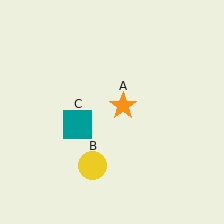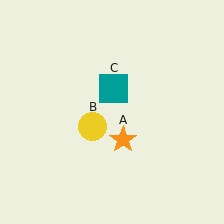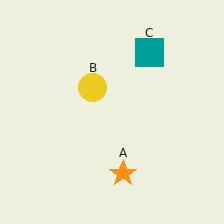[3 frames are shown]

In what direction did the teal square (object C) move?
The teal square (object C) moved up and to the right.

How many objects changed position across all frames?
3 objects changed position: orange star (object A), yellow circle (object B), teal square (object C).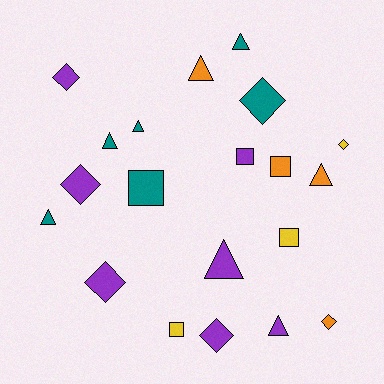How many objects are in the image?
There are 20 objects.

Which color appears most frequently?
Purple, with 7 objects.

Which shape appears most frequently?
Triangle, with 8 objects.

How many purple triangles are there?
There are 2 purple triangles.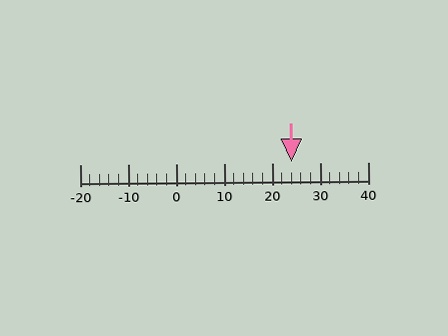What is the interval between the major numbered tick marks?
The major tick marks are spaced 10 units apart.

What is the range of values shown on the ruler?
The ruler shows values from -20 to 40.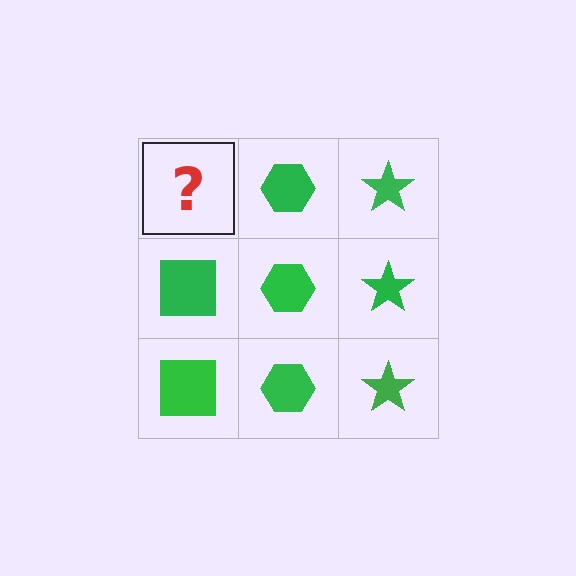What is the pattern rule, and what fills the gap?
The rule is that each column has a consistent shape. The gap should be filled with a green square.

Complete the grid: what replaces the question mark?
The question mark should be replaced with a green square.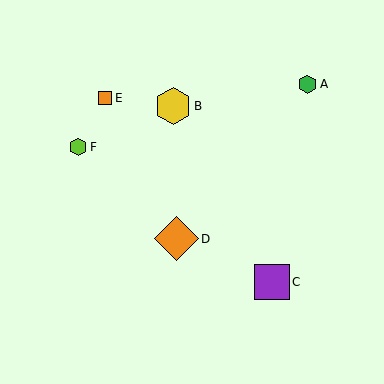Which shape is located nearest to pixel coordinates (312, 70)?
The green hexagon (labeled A) at (307, 84) is nearest to that location.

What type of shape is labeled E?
Shape E is an orange square.